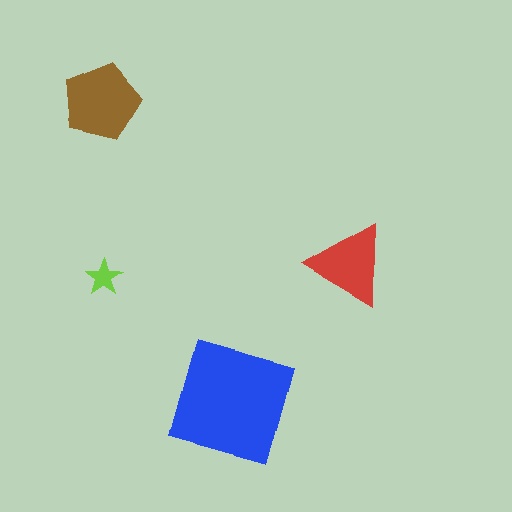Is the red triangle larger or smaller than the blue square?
Smaller.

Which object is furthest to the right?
The red triangle is rightmost.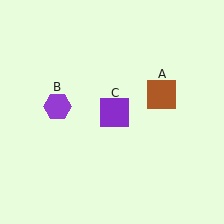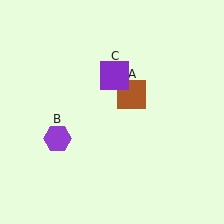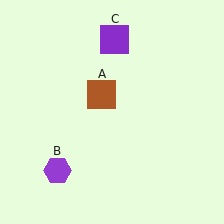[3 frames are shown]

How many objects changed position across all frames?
3 objects changed position: brown square (object A), purple hexagon (object B), purple square (object C).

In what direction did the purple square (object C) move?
The purple square (object C) moved up.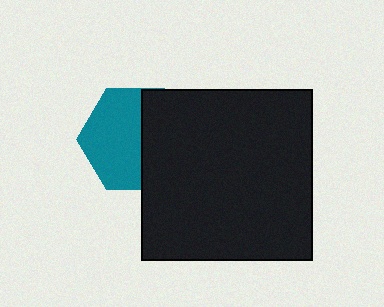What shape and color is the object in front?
The object in front is a black square.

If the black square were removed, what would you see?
You would see the complete teal hexagon.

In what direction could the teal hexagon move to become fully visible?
The teal hexagon could move left. That would shift it out from behind the black square entirely.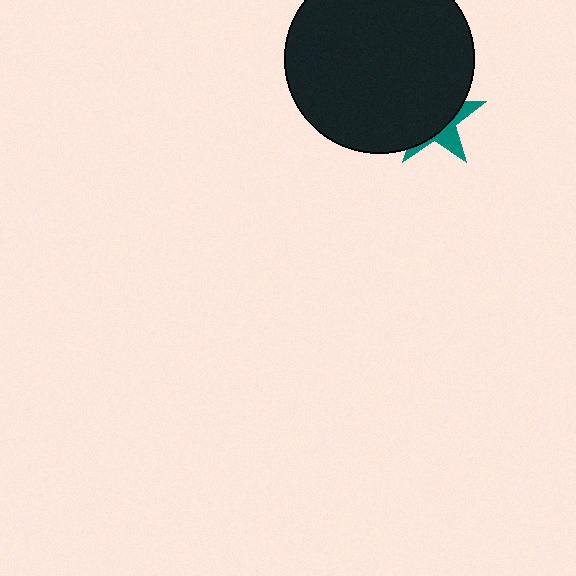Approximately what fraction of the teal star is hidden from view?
Roughly 68% of the teal star is hidden behind the black circle.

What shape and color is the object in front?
The object in front is a black circle.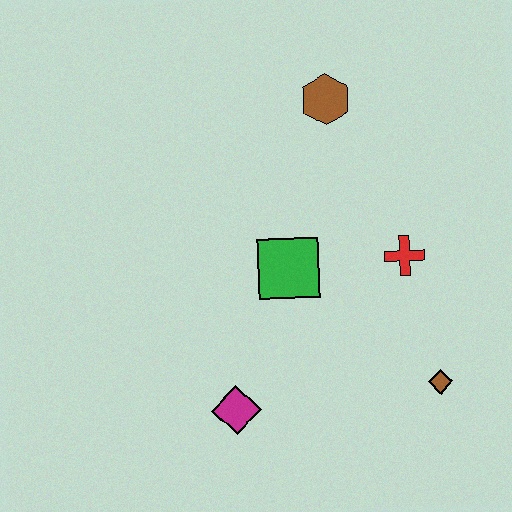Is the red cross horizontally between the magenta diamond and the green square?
No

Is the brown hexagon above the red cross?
Yes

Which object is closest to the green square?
The red cross is closest to the green square.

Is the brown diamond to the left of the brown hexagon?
No